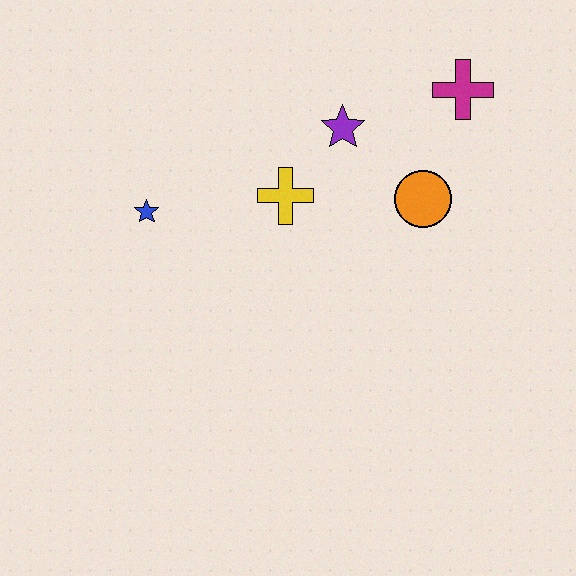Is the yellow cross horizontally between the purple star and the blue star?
Yes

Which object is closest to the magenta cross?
The orange circle is closest to the magenta cross.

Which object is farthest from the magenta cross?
The blue star is farthest from the magenta cross.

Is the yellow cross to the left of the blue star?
No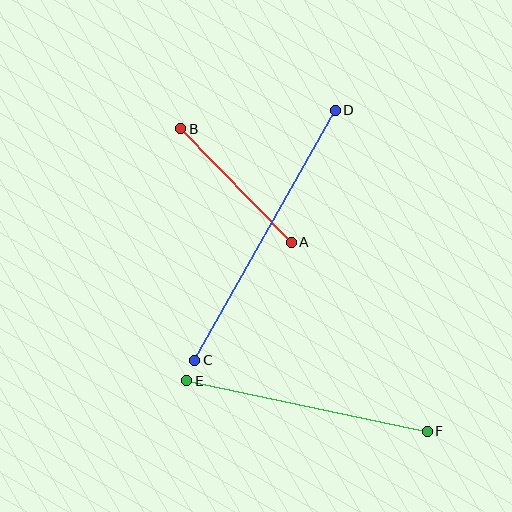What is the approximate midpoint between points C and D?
The midpoint is at approximately (265, 235) pixels.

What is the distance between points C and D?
The distance is approximately 287 pixels.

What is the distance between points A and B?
The distance is approximately 159 pixels.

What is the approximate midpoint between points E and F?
The midpoint is at approximately (307, 406) pixels.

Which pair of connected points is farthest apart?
Points C and D are farthest apart.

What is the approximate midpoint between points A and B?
The midpoint is at approximately (236, 186) pixels.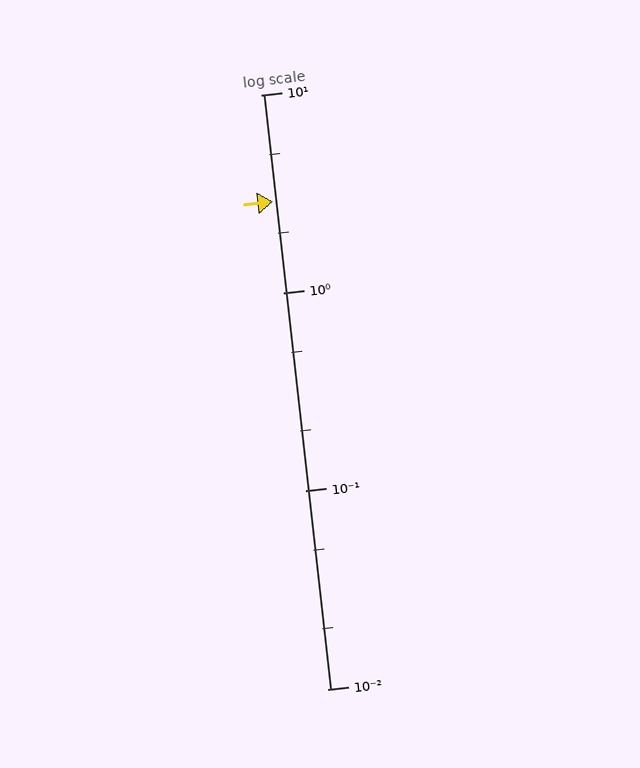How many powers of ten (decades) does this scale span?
The scale spans 3 decades, from 0.01 to 10.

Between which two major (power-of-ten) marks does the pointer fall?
The pointer is between 1 and 10.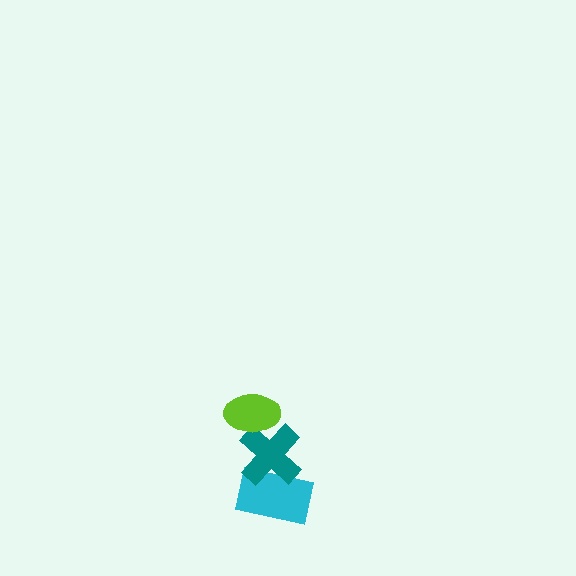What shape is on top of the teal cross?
The lime ellipse is on top of the teal cross.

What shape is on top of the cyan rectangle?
The teal cross is on top of the cyan rectangle.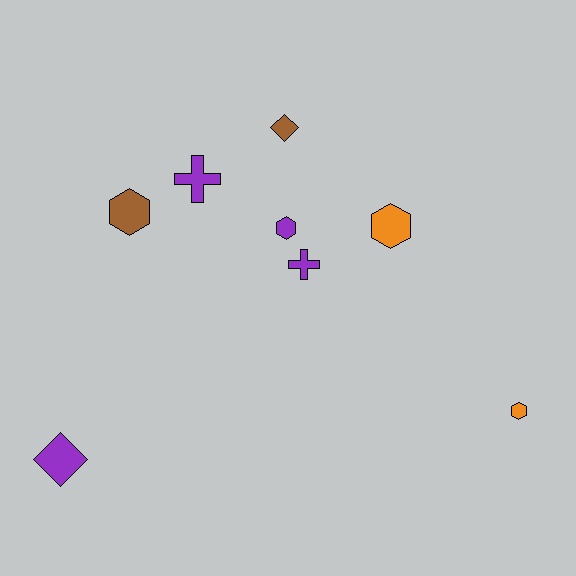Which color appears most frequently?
Purple, with 4 objects.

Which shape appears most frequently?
Hexagon, with 4 objects.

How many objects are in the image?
There are 8 objects.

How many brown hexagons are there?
There is 1 brown hexagon.